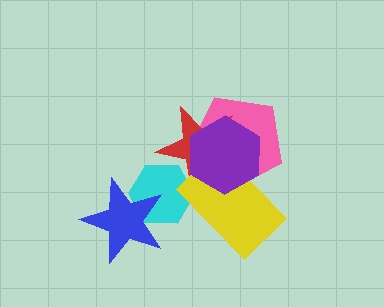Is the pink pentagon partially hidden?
Yes, it is partially covered by another shape.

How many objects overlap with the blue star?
1 object overlaps with the blue star.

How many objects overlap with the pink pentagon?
3 objects overlap with the pink pentagon.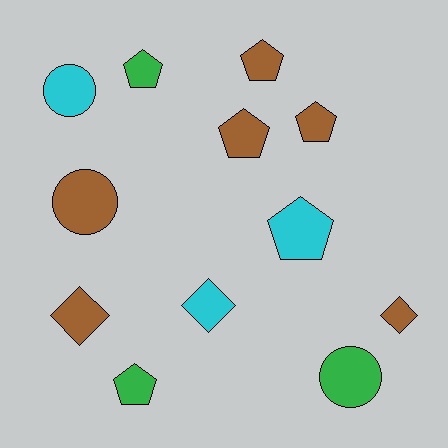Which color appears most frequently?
Brown, with 6 objects.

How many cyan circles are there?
There is 1 cyan circle.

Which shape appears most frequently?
Pentagon, with 6 objects.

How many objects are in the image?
There are 12 objects.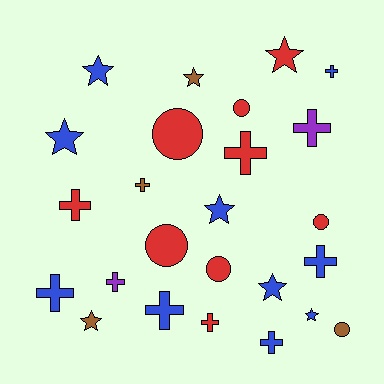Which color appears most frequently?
Blue, with 10 objects.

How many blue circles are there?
There are no blue circles.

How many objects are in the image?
There are 25 objects.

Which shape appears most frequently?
Cross, with 11 objects.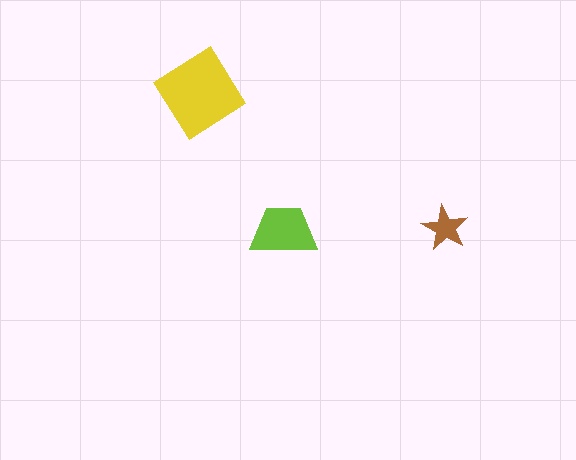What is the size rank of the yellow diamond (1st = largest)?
1st.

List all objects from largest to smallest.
The yellow diamond, the lime trapezoid, the brown star.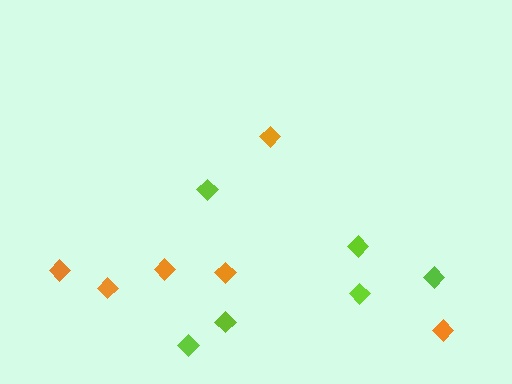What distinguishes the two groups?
There are 2 groups: one group of orange diamonds (6) and one group of lime diamonds (6).